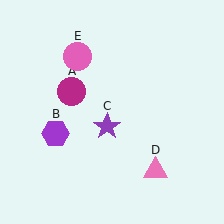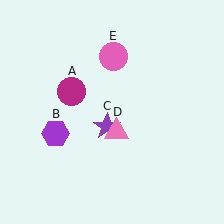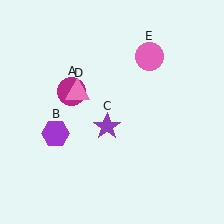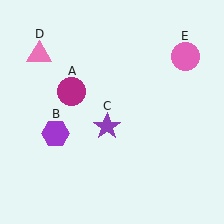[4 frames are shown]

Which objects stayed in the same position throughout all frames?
Magenta circle (object A) and purple hexagon (object B) and purple star (object C) remained stationary.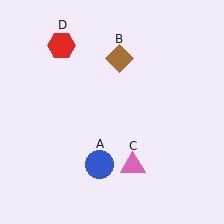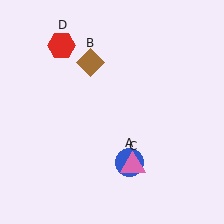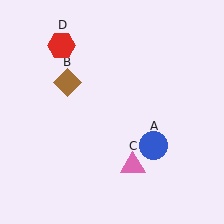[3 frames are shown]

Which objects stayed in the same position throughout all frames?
Pink triangle (object C) and red hexagon (object D) remained stationary.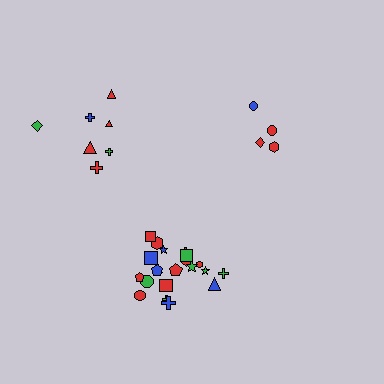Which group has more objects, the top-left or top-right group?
The top-left group.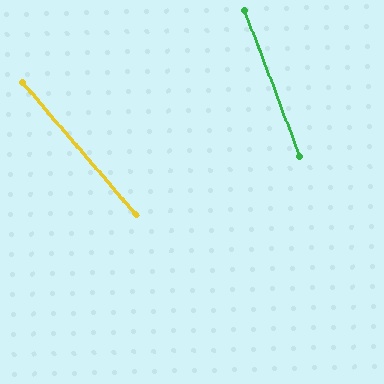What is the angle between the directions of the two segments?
Approximately 20 degrees.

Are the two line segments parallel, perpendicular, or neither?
Neither parallel nor perpendicular — they differ by about 20°.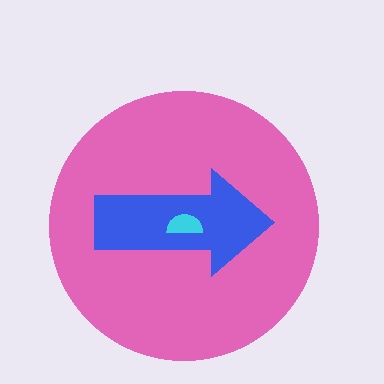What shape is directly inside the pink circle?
The blue arrow.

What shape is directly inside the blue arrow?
The cyan semicircle.